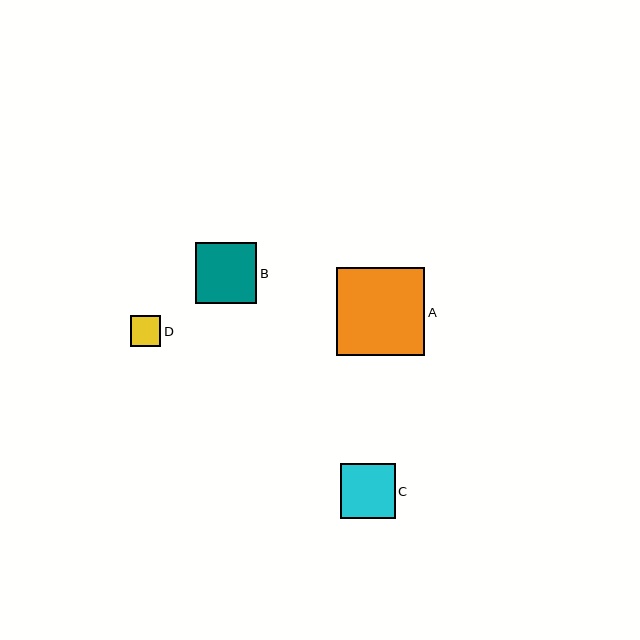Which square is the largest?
Square A is the largest with a size of approximately 88 pixels.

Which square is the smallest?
Square D is the smallest with a size of approximately 31 pixels.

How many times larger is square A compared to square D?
Square A is approximately 2.9 times the size of square D.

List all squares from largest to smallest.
From largest to smallest: A, B, C, D.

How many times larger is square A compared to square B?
Square A is approximately 1.4 times the size of square B.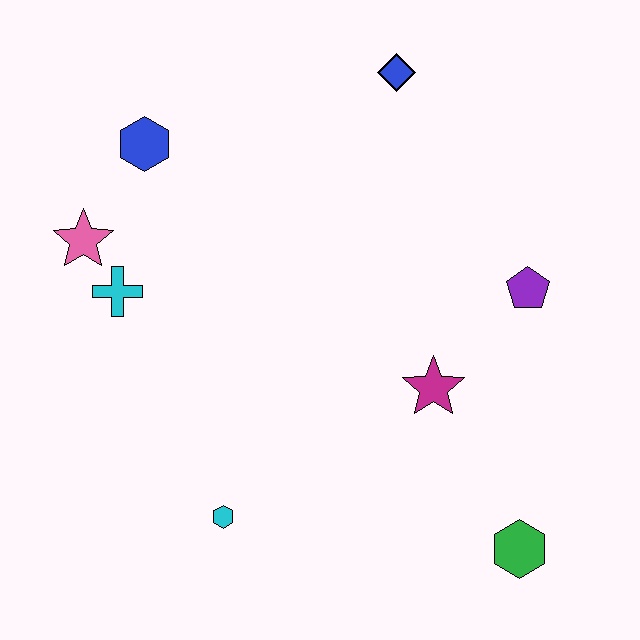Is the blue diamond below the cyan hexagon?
No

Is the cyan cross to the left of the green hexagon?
Yes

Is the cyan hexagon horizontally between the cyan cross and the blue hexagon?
No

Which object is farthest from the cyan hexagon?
The blue diamond is farthest from the cyan hexagon.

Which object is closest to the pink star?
The cyan cross is closest to the pink star.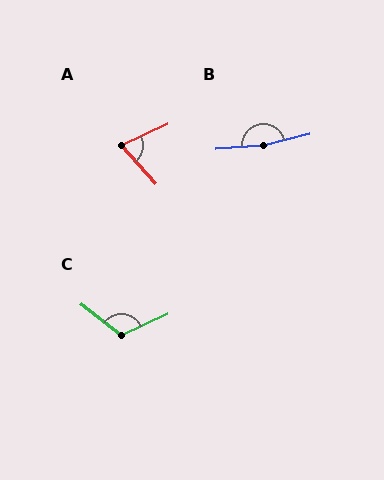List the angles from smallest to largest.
A (72°), C (118°), B (170°).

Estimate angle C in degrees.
Approximately 118 degrees.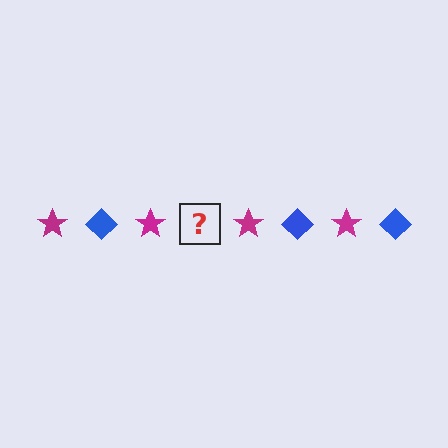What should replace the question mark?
The question mark should be replaced with a blue diamond.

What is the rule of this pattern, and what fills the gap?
The rule is that the pattern alternates between magenta star and blue diamond. The gap should be filled with a blue diamond.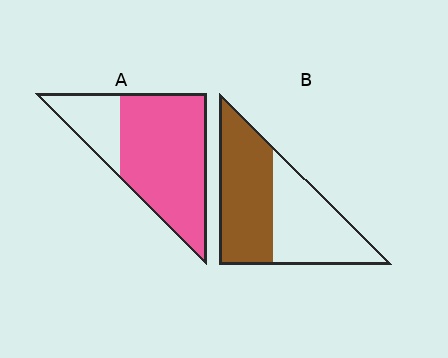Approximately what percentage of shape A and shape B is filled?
A is approximately 75% and B is approximately 55%.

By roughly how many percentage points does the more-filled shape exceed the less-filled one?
By roughly 25 percentage points (A over B).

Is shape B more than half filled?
Roughly half.